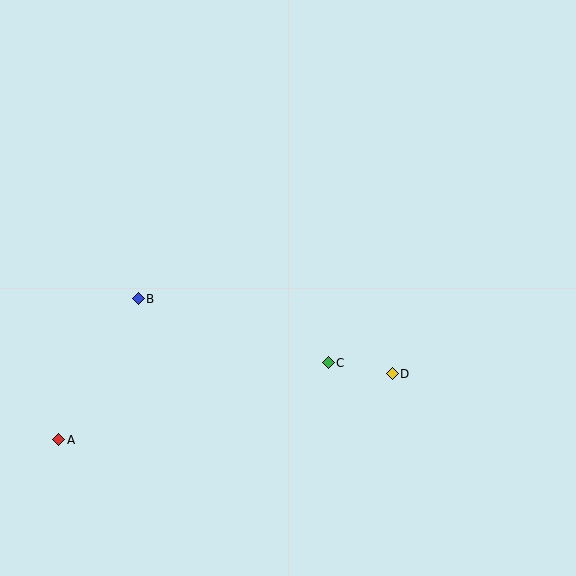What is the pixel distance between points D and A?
The distance between D and A is 340 pixels.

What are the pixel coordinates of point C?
Point C is at (328, 363).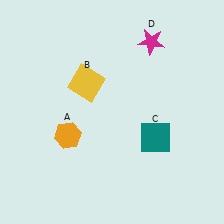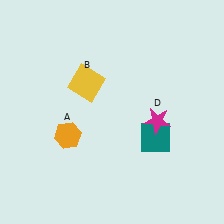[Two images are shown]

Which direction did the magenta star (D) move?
The magenta star (D) moved down.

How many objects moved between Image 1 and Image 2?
1 object moved between the two images.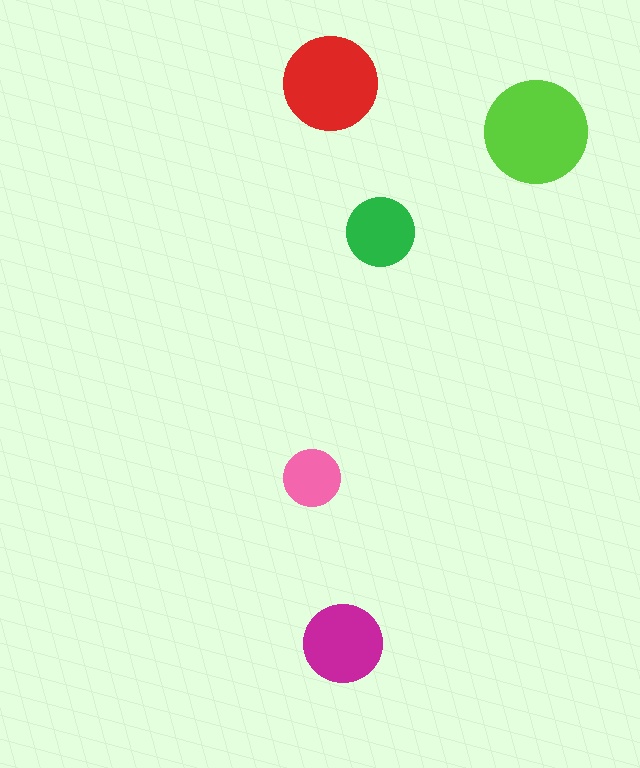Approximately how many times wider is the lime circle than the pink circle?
About 2 times wider.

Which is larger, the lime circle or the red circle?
The lime one.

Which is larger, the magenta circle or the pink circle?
The magenta one.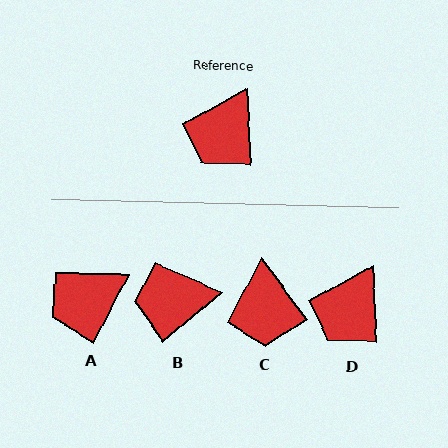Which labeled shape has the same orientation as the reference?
D.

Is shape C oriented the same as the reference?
No, it is off by about 34 degrees.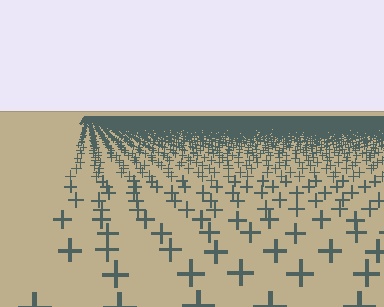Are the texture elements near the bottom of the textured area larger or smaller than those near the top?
Larger. Near the bottom, elements are closer to the viewer and appear at a bigger on-screen size.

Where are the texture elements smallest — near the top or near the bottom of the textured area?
Near the top.